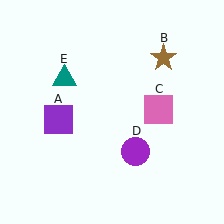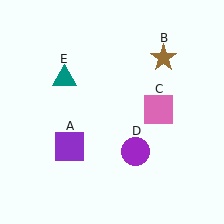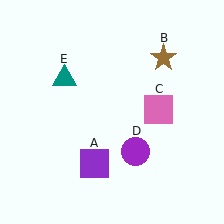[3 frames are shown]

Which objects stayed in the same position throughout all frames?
Brown star (object B) and pink square (object C) and purple circle (object D) and teal triangle (object E) remained stationary.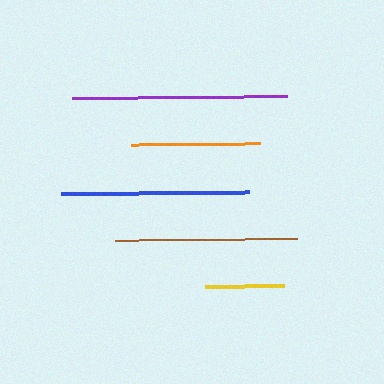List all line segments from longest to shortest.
From longest to shortest: purple, blue, brown, orange, yellow.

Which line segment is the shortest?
The yellow line is the shortest at approximately 78 pixels.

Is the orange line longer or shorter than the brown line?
The brown line is longer than the orange line.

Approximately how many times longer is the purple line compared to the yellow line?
The purple line is approximately 2.8 times the length of the yellow line.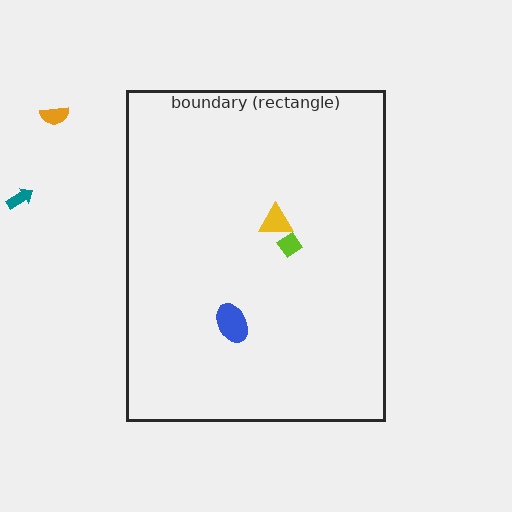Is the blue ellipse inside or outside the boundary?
Inside.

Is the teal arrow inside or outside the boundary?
Outside.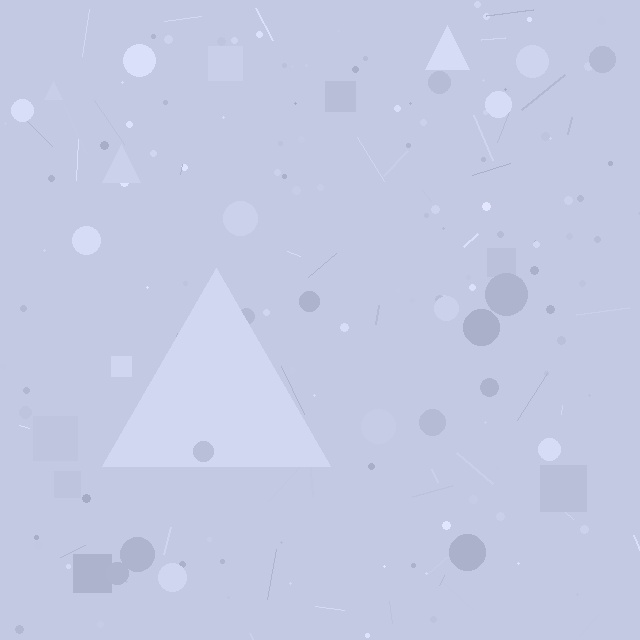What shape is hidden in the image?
A triangle is hidden in the image.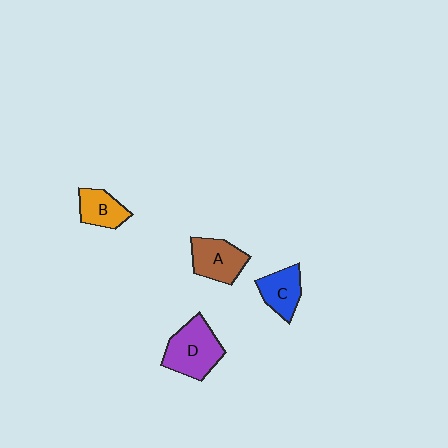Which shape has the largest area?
Shape D (purple).